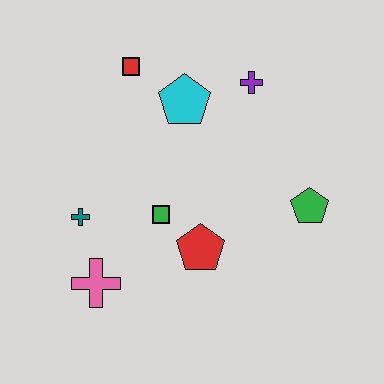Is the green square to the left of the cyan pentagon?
Yes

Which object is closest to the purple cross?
The cyan pentagon is closest to the purple cross.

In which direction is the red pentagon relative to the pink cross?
The red pentagon is to the right of the pink cross.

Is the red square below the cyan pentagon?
No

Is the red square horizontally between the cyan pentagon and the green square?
No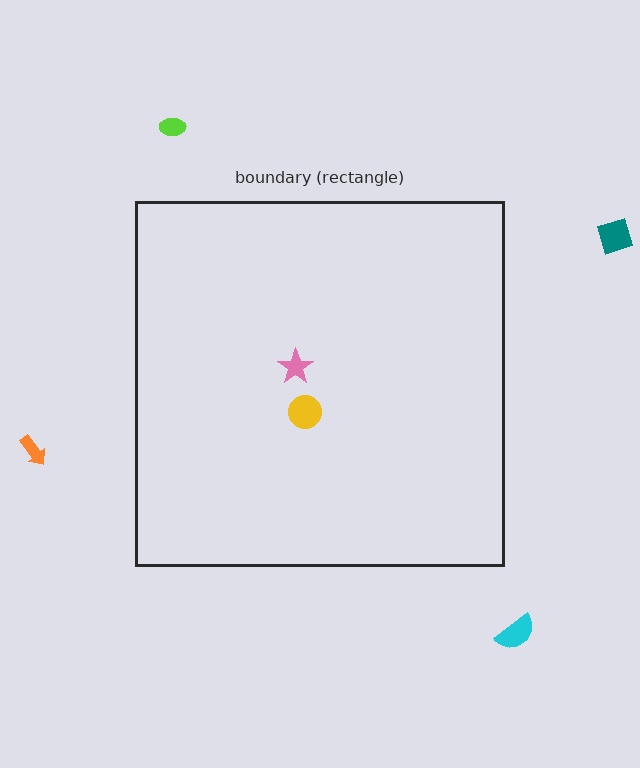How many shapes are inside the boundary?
2 inside, 4 outside.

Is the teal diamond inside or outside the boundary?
Outside.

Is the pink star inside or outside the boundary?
Inside.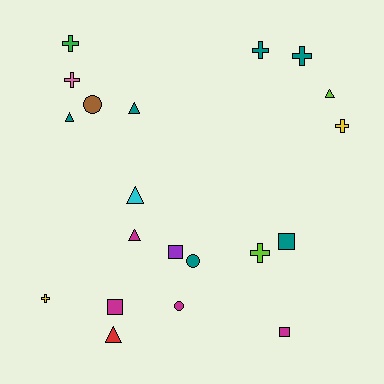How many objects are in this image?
There are 20 objects.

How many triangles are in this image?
There are 6 triangles.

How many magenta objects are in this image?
There are 4 magenta objects.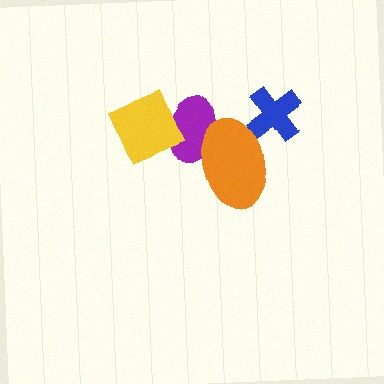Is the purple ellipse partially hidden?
Yes, it is partially covered by another shape.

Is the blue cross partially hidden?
No, no other shape covers it.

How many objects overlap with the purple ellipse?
2 objects overlap with the purple ellipse.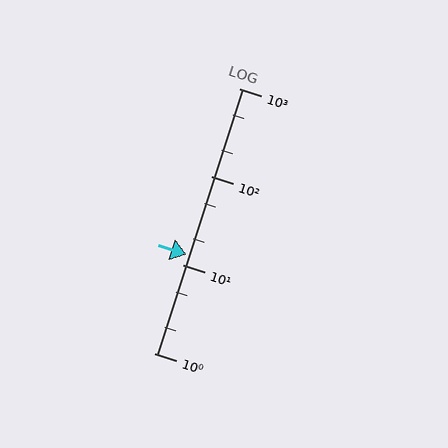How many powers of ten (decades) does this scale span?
The scale spans 3 decades, from 1 to 1000.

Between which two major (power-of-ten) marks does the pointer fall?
The pointer is between 10 and 100.